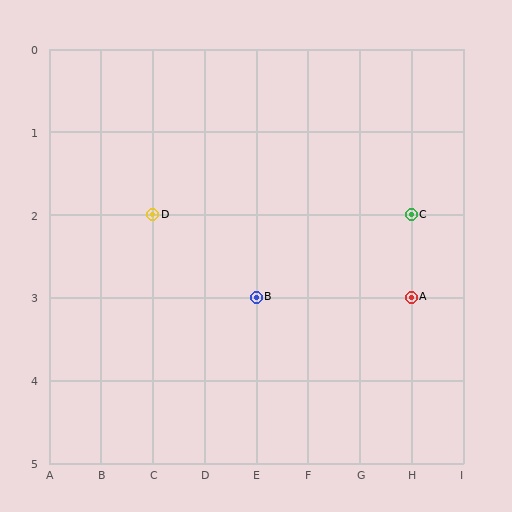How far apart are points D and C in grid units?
Points D and C are 5 columns apart.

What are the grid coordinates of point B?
Point B is at grid coordinates (E, 3).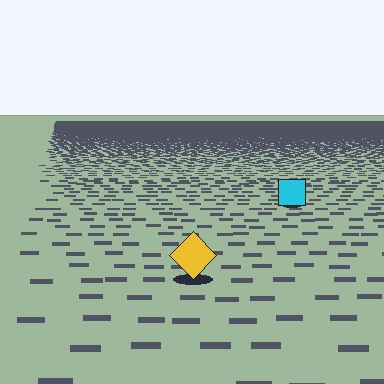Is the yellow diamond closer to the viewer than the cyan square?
Yes. The yellow diamond is closer — you can tell from the texture gradient: the ground texture is coarser near it.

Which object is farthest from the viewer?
The cyan square is farthest from the viewer. It appears smaller and the ground texture around it is denser.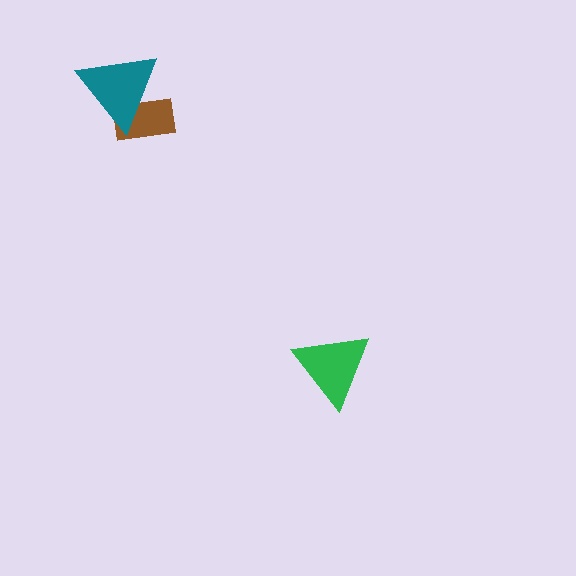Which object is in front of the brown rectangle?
The teal triangle is in front of the brown rectangle.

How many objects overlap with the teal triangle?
1 object overlaps with the teal triangle.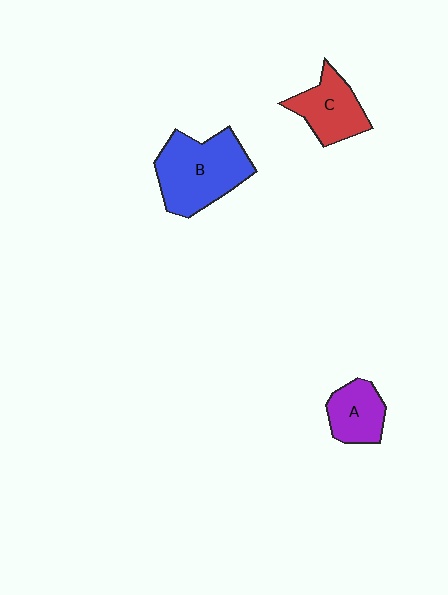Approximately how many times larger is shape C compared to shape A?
Approximately 1.2 times.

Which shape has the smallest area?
Shape A (purple).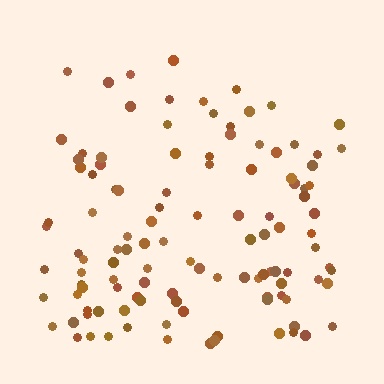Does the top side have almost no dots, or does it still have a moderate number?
Still a moderate number, just noticeably fewer than the bottom.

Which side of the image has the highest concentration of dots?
The bottom.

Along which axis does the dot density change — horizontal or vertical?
Vertical.